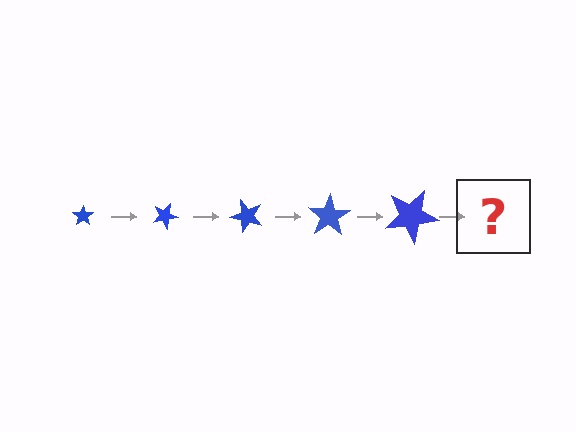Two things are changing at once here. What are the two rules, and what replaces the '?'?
The two rules are that the star grows larger each step and it rotates 25 degrees each step. The '?' should be a star, larger than the previous one and rotated 125 degrees from the start.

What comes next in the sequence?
The next element should be a star, larger than the previous one and rotated 125 degrees from the start.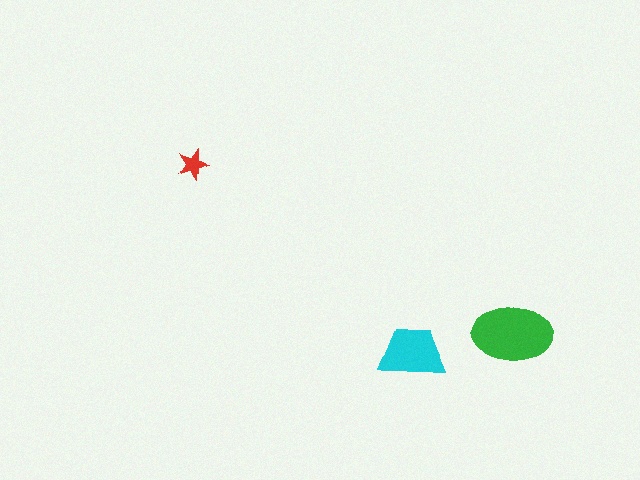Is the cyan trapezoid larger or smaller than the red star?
Larger.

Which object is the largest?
The green ellipse.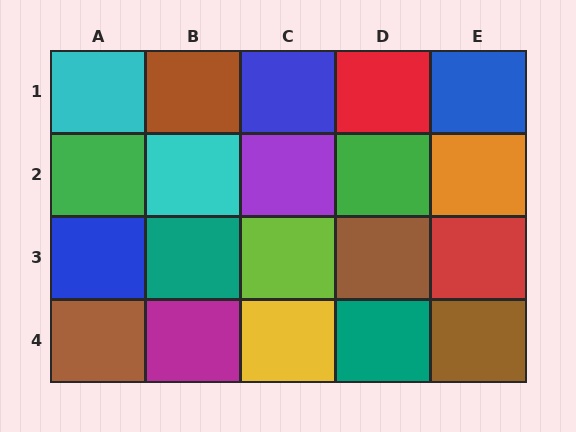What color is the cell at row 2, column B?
Cyan.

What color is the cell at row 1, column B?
Brown.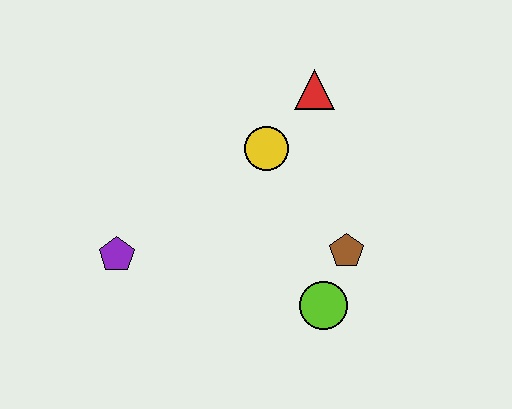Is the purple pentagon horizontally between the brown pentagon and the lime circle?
No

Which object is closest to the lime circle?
The brown pentagon is closest to the lime circle.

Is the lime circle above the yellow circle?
No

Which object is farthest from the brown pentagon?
The purple pentagon is farthest from the brown pentagon.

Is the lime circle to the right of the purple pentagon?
Yes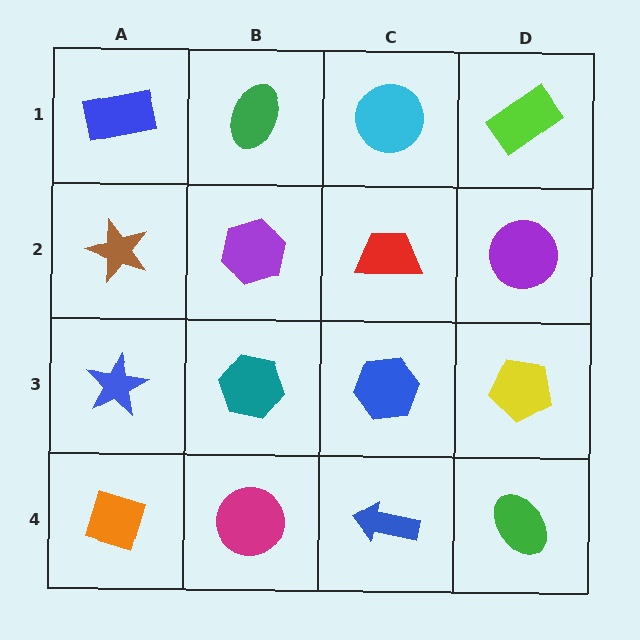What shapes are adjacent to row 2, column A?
A blue rectangle (row 1, column A), a blue star (row 3, column A), a purple hexagon (row 2, column B).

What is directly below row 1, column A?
A brown star.